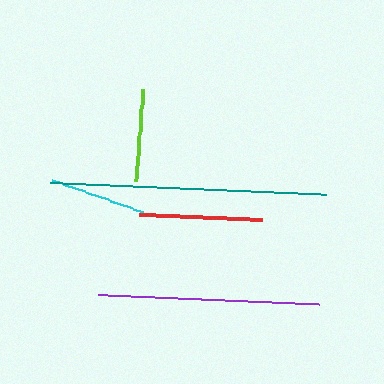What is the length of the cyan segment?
The cyan segment is approximately 96 pixels long.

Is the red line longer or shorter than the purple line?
The purple line is longer than the red line.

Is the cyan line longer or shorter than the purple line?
The purple line is longer than the cyan line.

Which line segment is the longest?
The teal line is the longest at approximately 275 pixels.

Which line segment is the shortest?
The lime line is the shortest at approximately 92 pixels.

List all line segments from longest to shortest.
From longest to shortest: teal, purple, red, cyan, lime.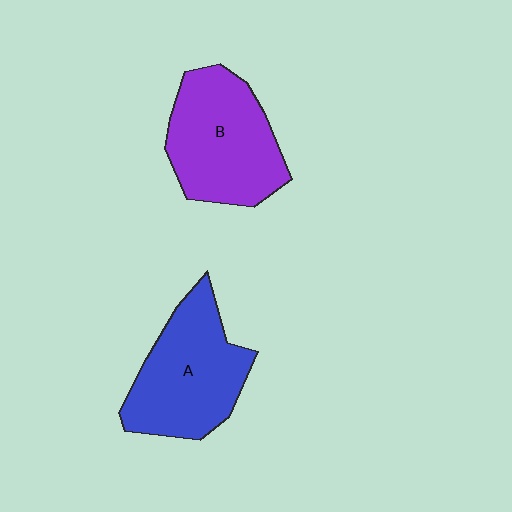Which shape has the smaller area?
Shape A (blue).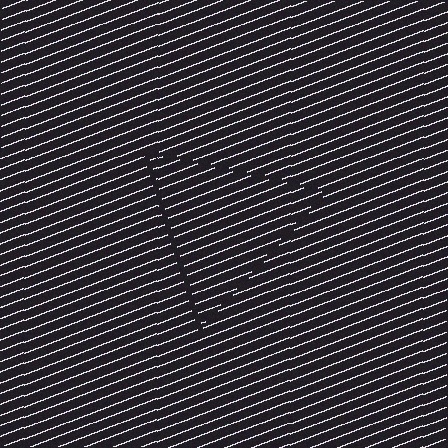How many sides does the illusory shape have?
3 sides — the line-ends trace a triangle.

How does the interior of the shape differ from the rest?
The interior of the shape contains the same grating, shifted by half a period — the contour is defined by the phase discontinuity where line-ends from the inner and outer gratings abut.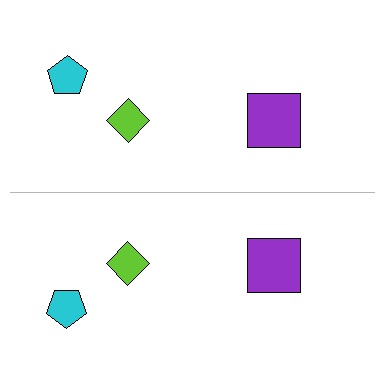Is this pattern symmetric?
Yes, this pattern has bilateral (reflection) symmetry.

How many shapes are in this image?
There are 6 shapes in this image.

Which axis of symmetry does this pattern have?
The pattern has a horizontal axis of symmetry running through the center of the image.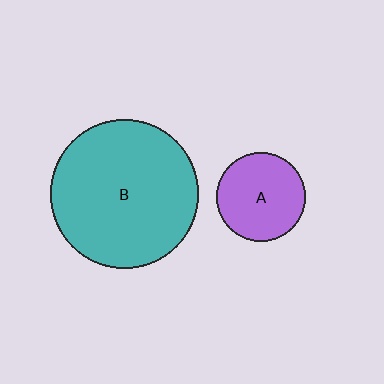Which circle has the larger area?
Circle B (teal).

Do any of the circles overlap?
No, none of the circles overlap.